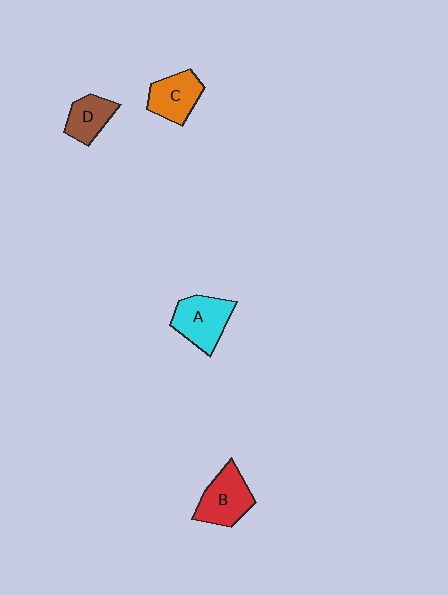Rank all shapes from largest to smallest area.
From largest to smallest: A (cyan), B (red), C (orange), D (brown).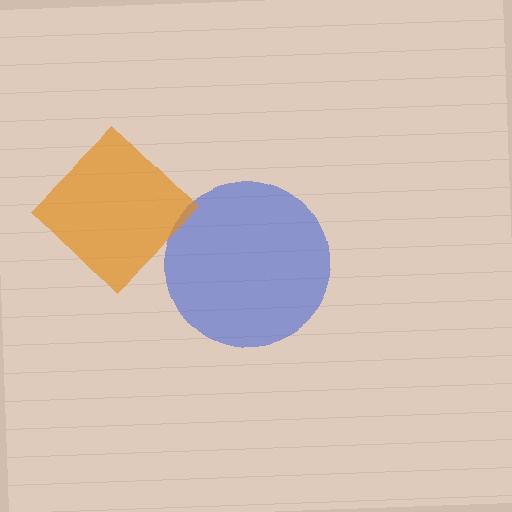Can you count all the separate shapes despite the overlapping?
Yes, there are 2 separate shapes.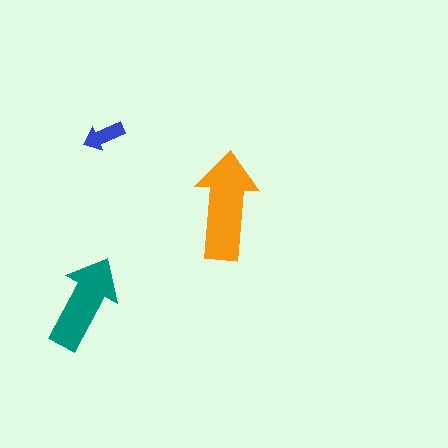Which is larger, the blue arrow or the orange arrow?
The orange one.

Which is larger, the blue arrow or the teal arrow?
The teal one.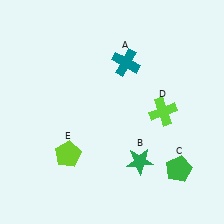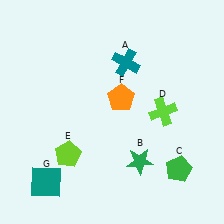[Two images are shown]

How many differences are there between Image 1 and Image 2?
There are 2 differences between the two images.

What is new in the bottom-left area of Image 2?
A teal square (G) was added in the bottom-left area of Image 2.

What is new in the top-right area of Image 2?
An orange pentagon (F) was added in the top-right area of Image 2.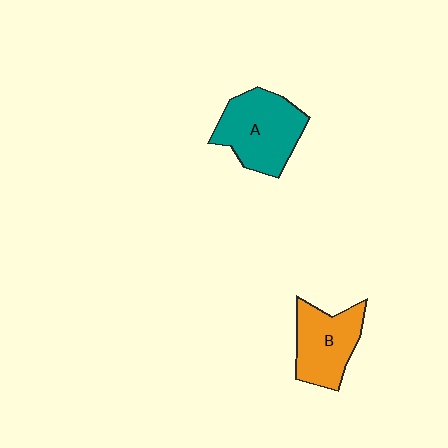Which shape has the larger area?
Shape A (teal).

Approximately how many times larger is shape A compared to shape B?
Approximately 1.2 times.